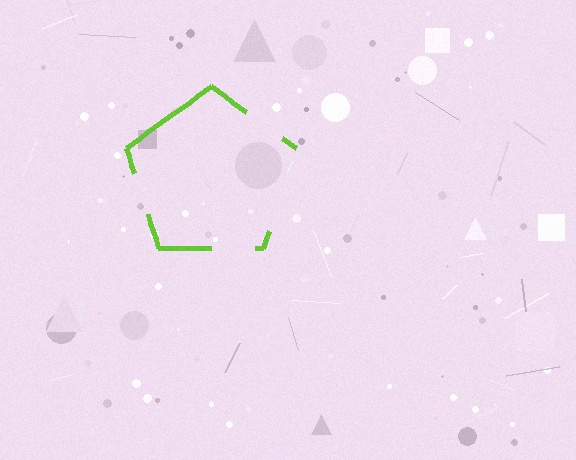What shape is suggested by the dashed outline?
The dashed outline suggests a pentagon.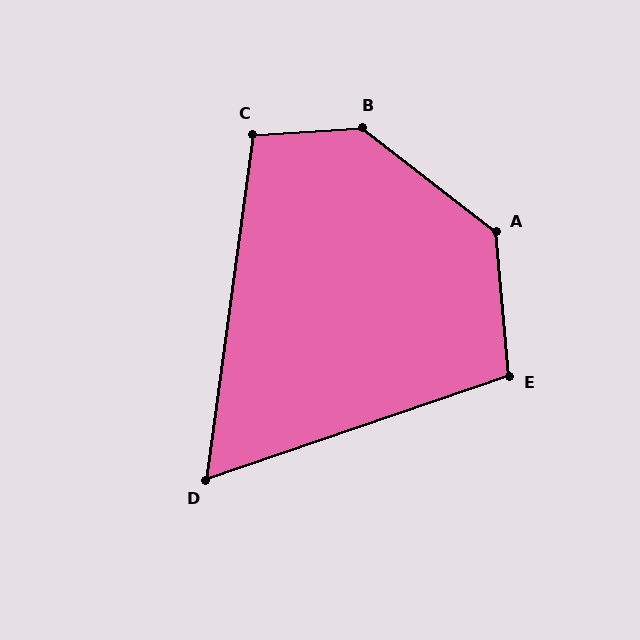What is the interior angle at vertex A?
Approximately 133 degrees (obtuse).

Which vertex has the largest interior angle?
B, at approximately 138 degrees.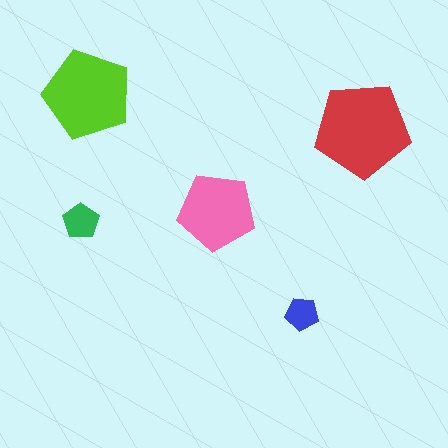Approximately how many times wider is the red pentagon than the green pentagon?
About 2.5 times wider.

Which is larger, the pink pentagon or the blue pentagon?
The pink one.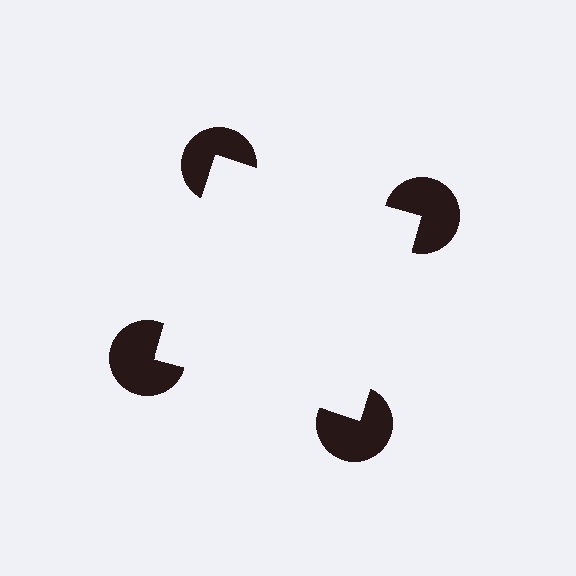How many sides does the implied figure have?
4 sides.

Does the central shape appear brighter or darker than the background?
It typically appears slightly brighter than the background, even though no actual brightness change is drawn.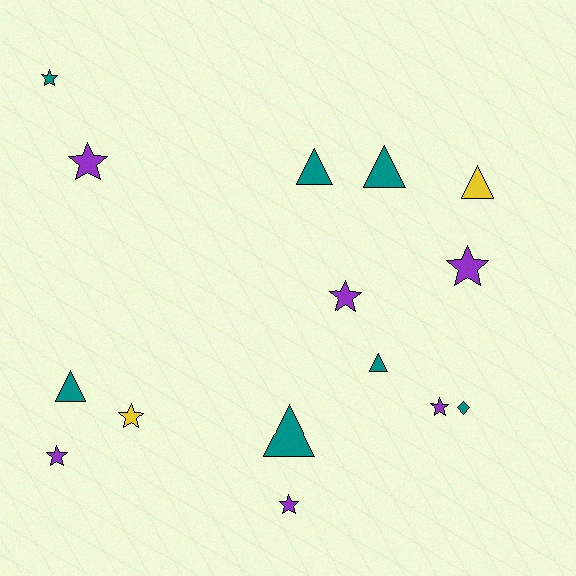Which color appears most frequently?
Teal, with 7 objects.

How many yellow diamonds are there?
There are no yellow diamonds.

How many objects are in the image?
There are 15 objects.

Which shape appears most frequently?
Star, with 8 objects.